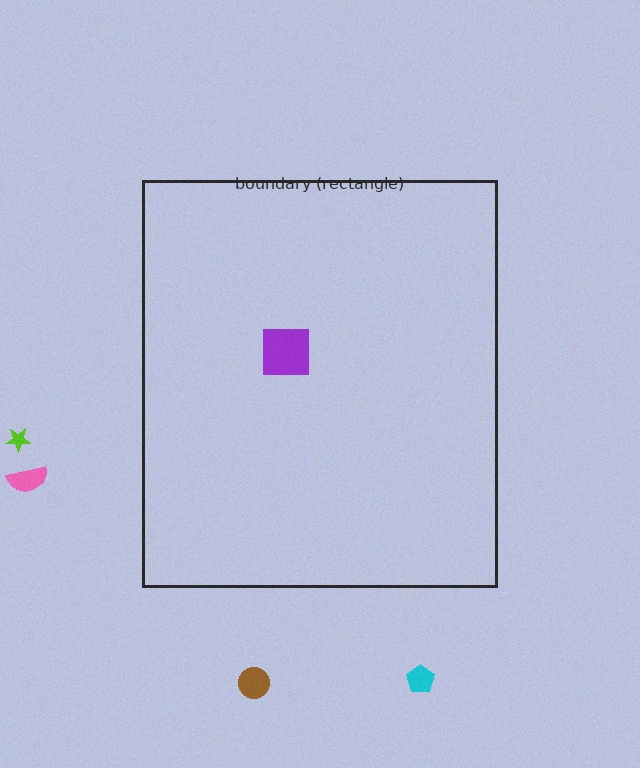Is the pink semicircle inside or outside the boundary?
Outside.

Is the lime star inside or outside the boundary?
Outside.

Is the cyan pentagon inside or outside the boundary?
Outside.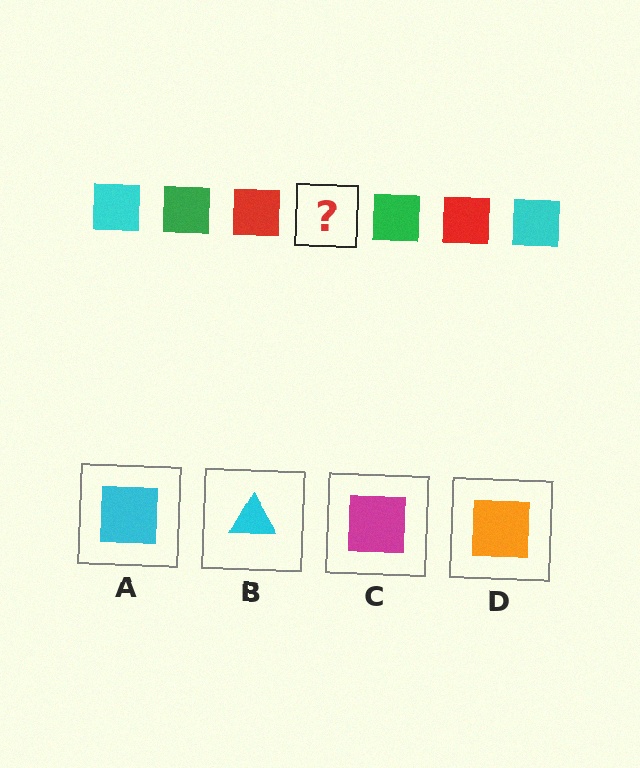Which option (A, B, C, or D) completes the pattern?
A.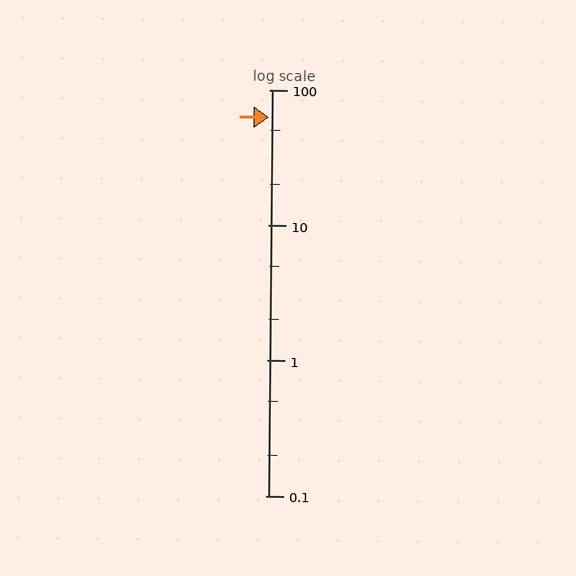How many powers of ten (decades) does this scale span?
The scale spans 3 decades, from 0.1 to 100.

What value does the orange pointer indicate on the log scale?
The pointer indicates approximately 63.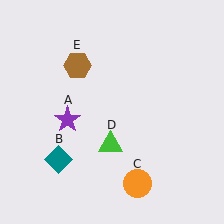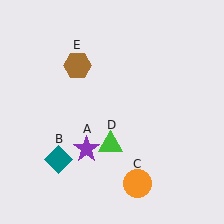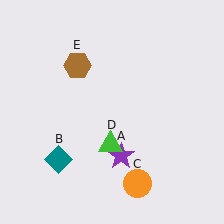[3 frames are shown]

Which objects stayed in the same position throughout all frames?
Teal diamond (object B) and orange circle (object C) and green triangle (object D) and brown hexagon (object E) remained stationary.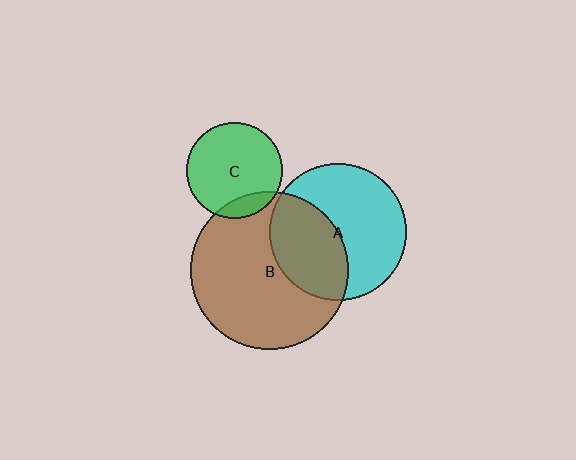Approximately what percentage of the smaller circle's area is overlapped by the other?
Approximately 40%.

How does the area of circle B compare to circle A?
Approximately 1.3 times.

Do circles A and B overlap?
Yes.